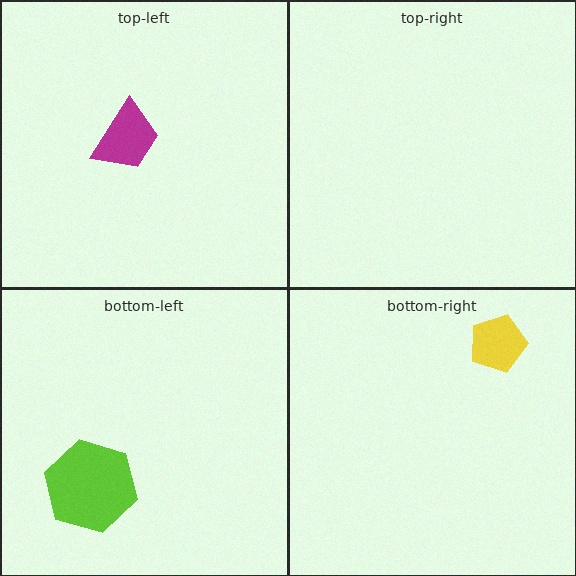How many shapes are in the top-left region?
1.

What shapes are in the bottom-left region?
The lime hexagon.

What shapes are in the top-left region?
The magenta trapezoid.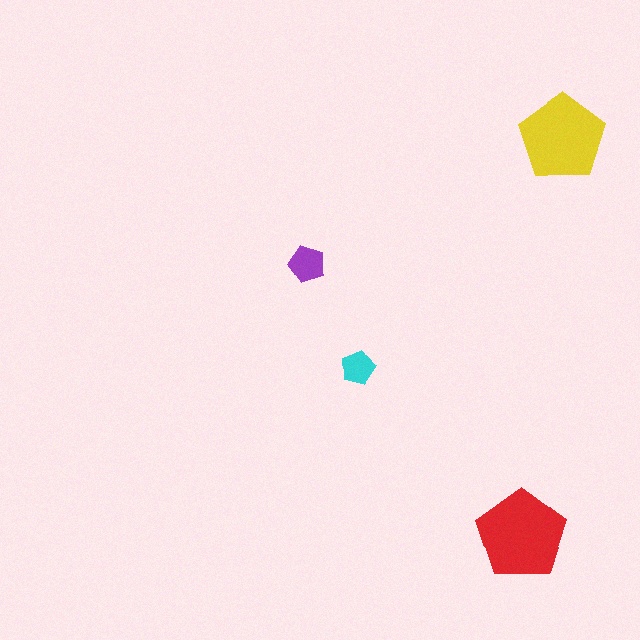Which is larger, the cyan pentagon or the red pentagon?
The red one.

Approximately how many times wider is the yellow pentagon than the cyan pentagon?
About 2.5 times wider.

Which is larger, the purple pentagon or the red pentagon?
The red one.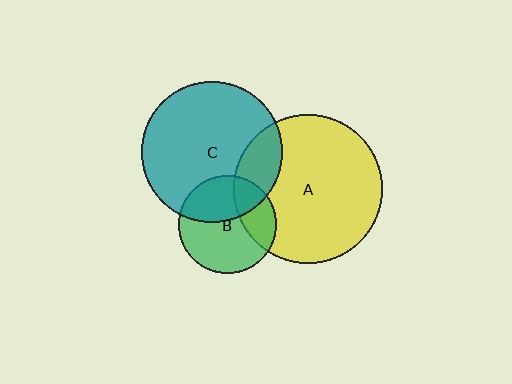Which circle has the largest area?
Circle A (yellow).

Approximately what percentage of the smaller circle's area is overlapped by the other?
Approximately 20%.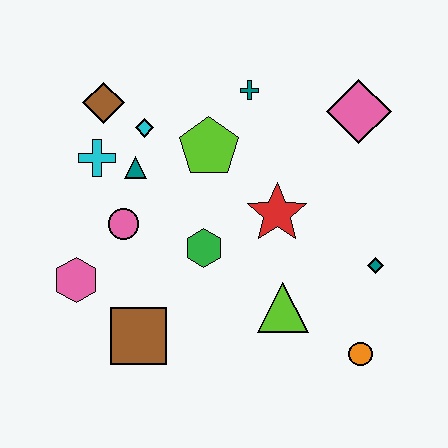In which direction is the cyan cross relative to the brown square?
The cyan cross is above the brown square.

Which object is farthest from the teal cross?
The orange circle is farthest from the teal cross.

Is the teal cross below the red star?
No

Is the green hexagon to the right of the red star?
No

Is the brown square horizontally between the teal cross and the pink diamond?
No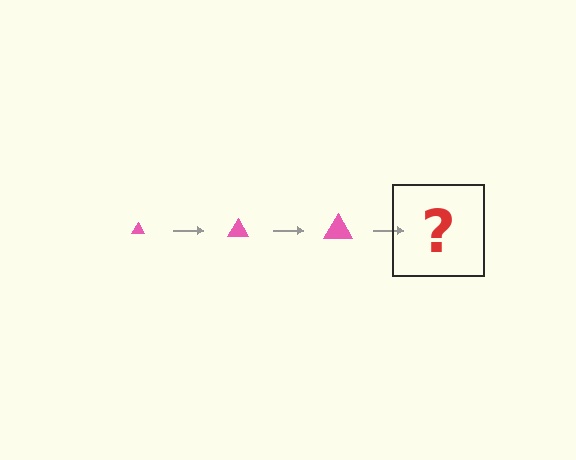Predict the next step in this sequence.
The next step is a pink triangle, larger than the previous one.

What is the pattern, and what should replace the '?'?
The pattern is that the triangle gets progressively larger each step. The '?' should be a pink triangle, larger than the previous one.